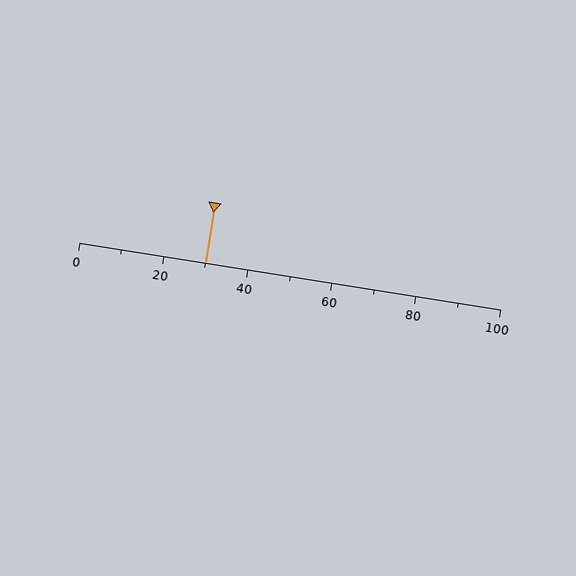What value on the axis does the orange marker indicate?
The marker indicates approximately 30.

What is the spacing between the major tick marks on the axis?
The major ticks are spaced 20 apart.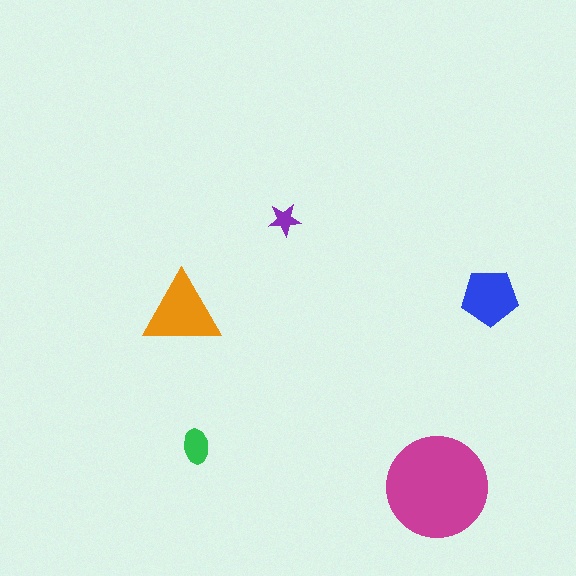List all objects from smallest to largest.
The purple star, the green ellipse, the blue pentagon, the orange triangle, the magenta circle.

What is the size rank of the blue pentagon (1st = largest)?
3rd.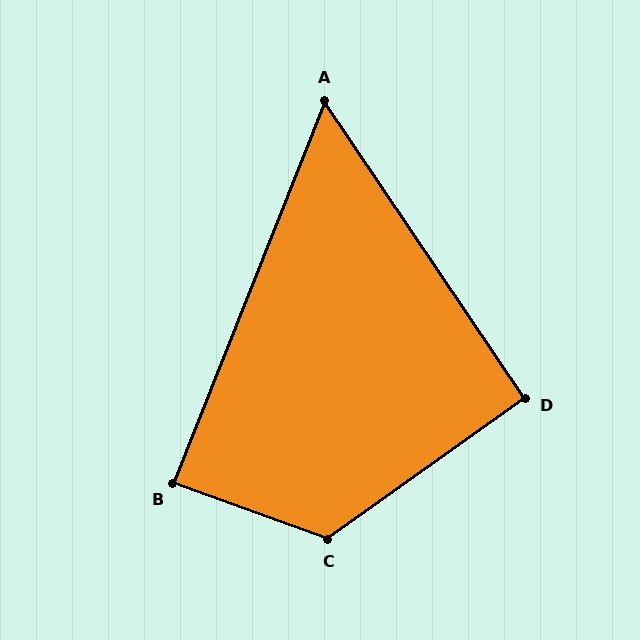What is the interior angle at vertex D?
Approximately 92 degrees (approximately right).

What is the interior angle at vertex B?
Approximately 88 degrees (approximately right).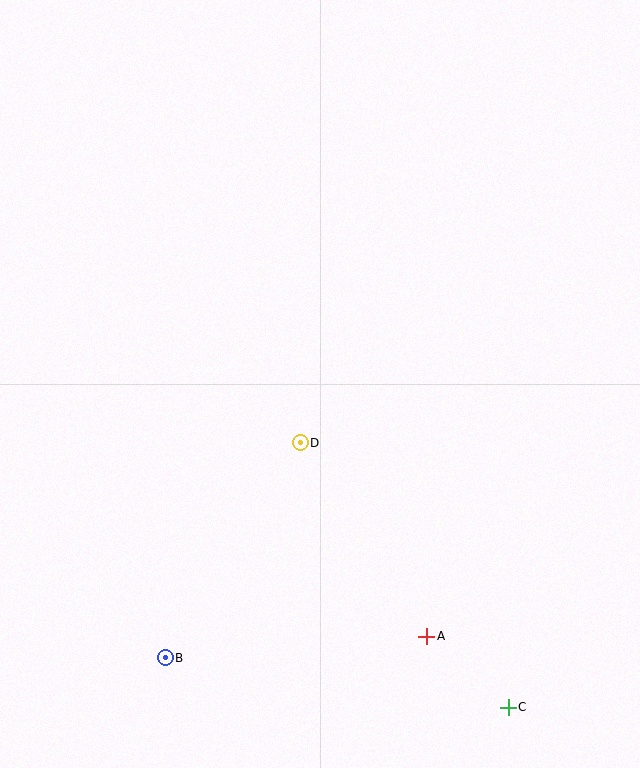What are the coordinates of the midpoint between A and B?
The midpoint between A and B is at (296, 647).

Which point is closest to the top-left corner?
Point D is closest to the top-left corner.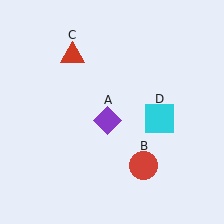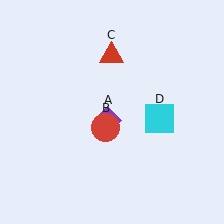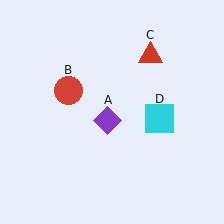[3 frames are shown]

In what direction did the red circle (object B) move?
The red circle (object B) moved up and to the left.